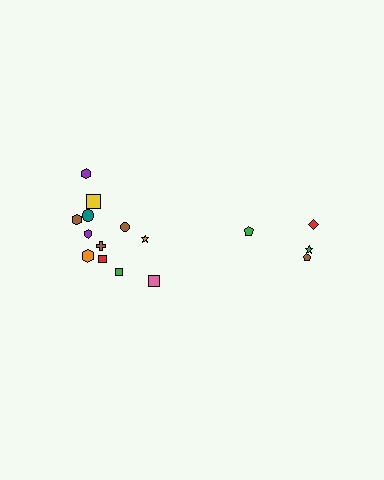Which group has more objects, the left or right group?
The left group.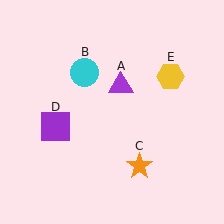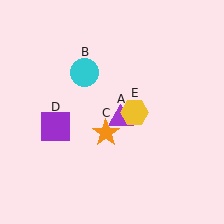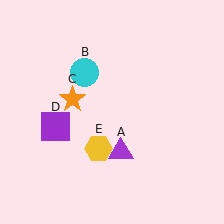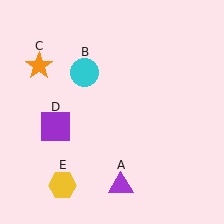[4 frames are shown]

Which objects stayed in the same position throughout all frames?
Cyan circle (object B) and purple square (object D) remained stationary.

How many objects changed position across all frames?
3 objects changed position: purple triangle (object A), orange star (object C), yellow hexagon (object E).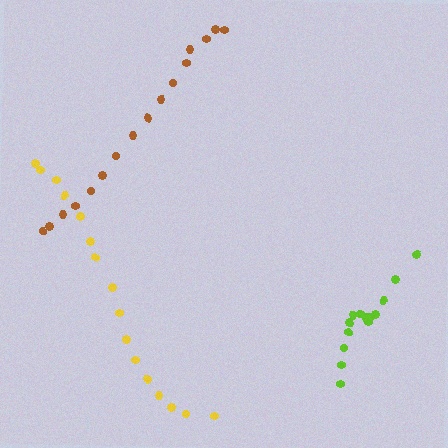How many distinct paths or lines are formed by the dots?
There are 3 distinct paths.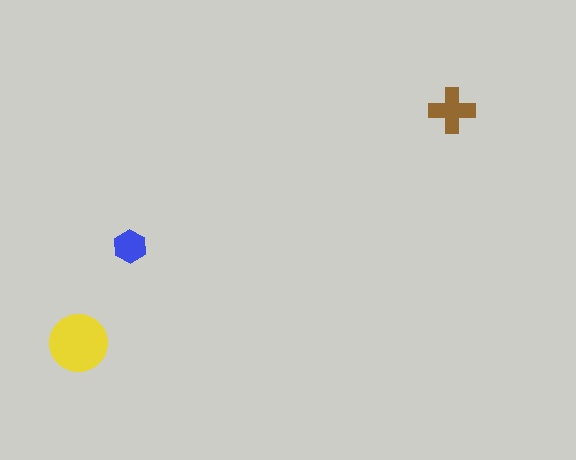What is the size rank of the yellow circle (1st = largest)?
1st.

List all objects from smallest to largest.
The blue hexagon, the brown cross, the yellow circle.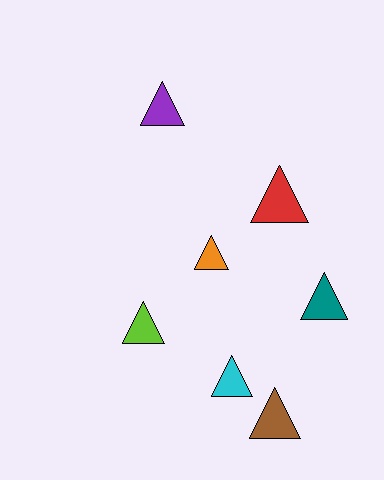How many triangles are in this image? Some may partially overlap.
There are 7 triangles.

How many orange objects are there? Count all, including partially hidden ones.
There is 1 orange object.